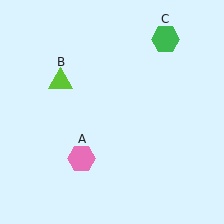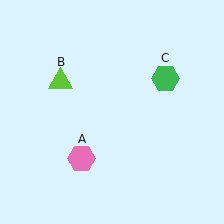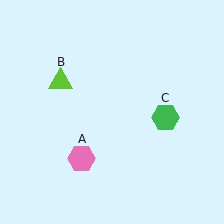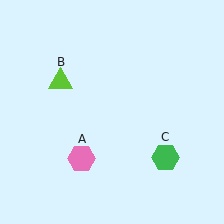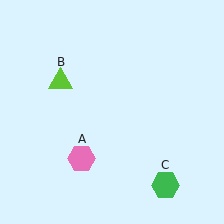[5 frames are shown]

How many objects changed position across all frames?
1 object changed position: green hexagon (object C).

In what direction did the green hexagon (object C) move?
The green hexagon (object C) moved down.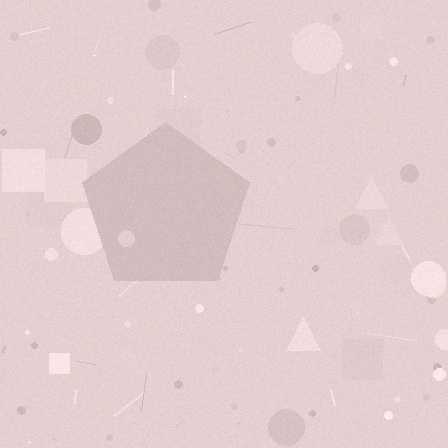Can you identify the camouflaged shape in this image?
The camouflaged shape is a pentagon.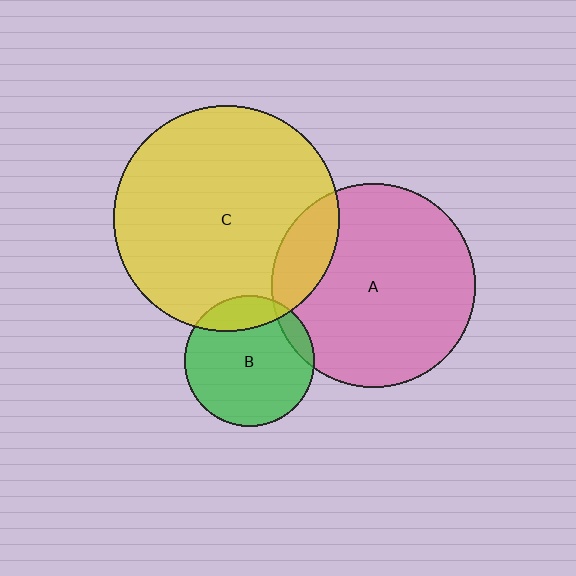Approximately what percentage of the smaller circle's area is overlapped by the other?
Approximately 10%.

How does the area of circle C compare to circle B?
Approximately 3.0 times.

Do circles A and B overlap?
Yes.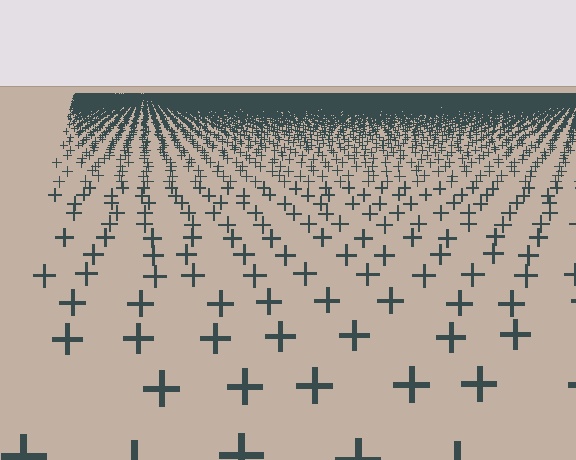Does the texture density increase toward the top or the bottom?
Density increases toward the top.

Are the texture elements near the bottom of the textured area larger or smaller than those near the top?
Larger. Near the bottom, elements are closer to the viewer and appear at a bigger on-screen size.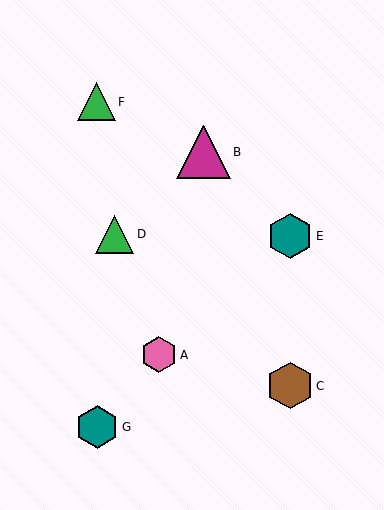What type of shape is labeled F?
Shape F is a green triangle.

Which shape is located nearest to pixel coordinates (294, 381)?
The brown hexagon (labeled C) at (290, 386) is nearest to that location.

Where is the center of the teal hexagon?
The center of the teal hexagon is at (290, 236).